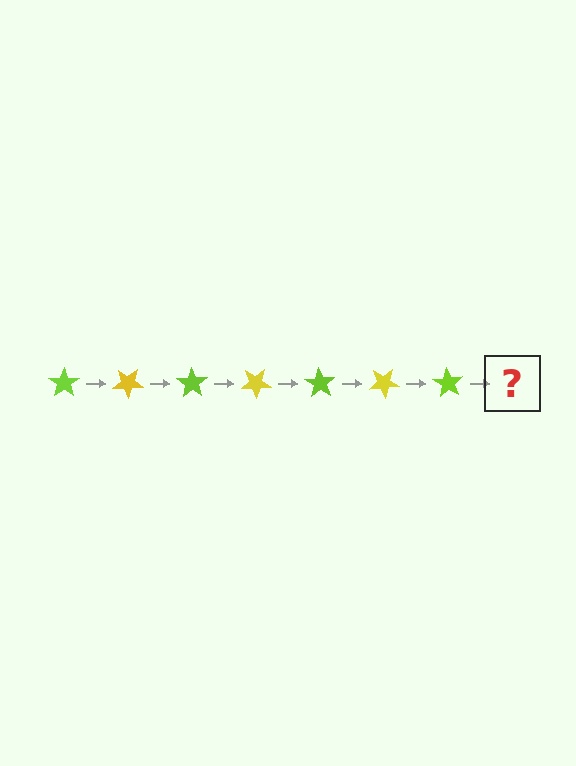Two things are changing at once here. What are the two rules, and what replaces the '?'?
The two rules are that it rotates 35 degrees each step and the color cycles through lime and yellow. The '?' should be a yellow star, rotated 245 degrees from the start.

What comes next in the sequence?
The next element should be a yellow star, rotated 245 degrees from the start.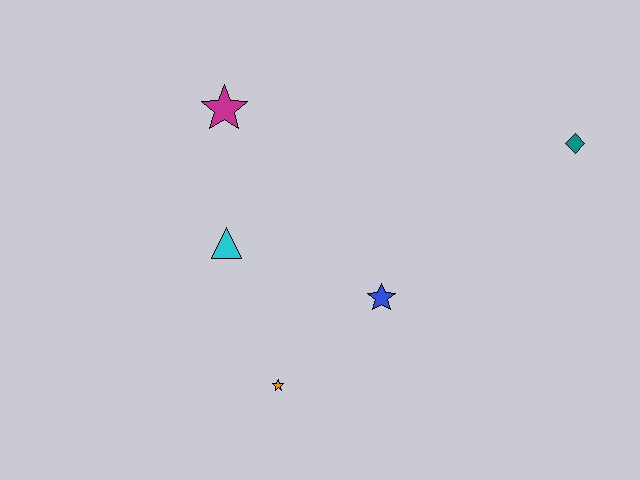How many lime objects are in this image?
There are no lime objects.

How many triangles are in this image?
There is 1 triangle.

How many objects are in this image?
There are 5 objects.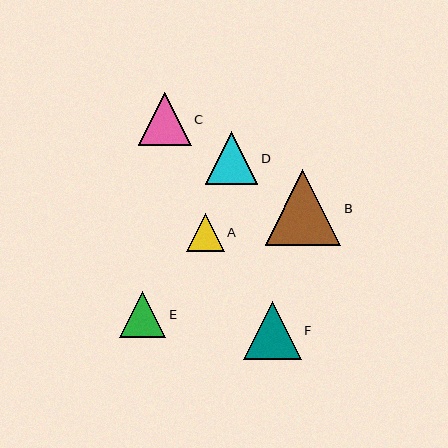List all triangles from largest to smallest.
From largest to smallest: B, F, C, D, E, A.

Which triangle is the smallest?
Triangle A is the smallest with a size of approximately 38 pixels.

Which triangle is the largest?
Triangle B is the largest with a size of approximately 75 pixels.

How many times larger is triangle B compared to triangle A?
Triangle B is approximately 2.0 times the size of triangle A.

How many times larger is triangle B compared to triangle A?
Triangle B is approximately 2.0 times the size of triangle A.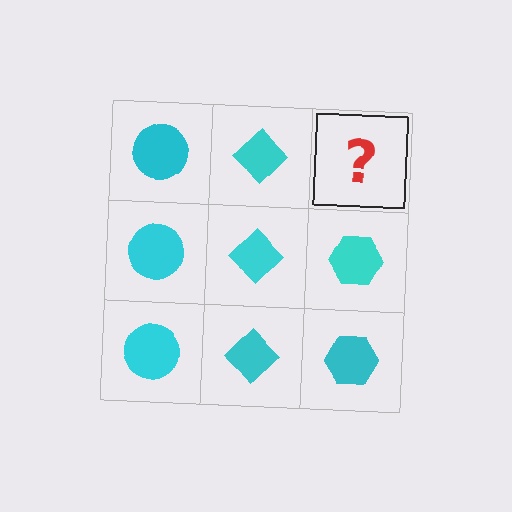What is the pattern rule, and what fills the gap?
The rule is that each column has a consistent shape. The gap should be filled with a cyan hexagon.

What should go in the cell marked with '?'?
The missing cell should contain a cyan hexagon.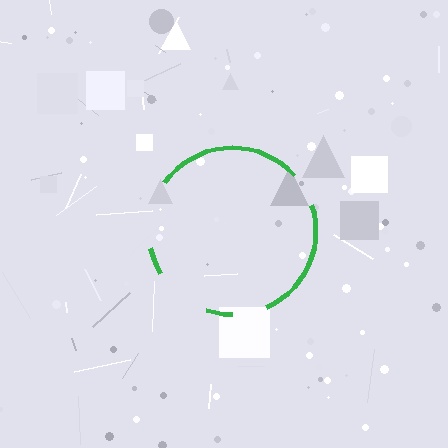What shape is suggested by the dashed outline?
The dashed outline suggests a circle.